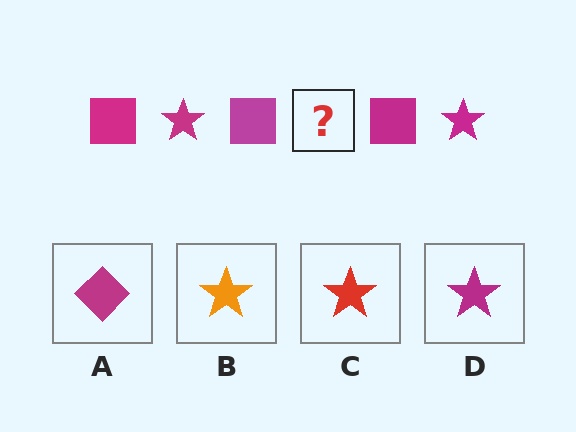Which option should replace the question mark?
Option D.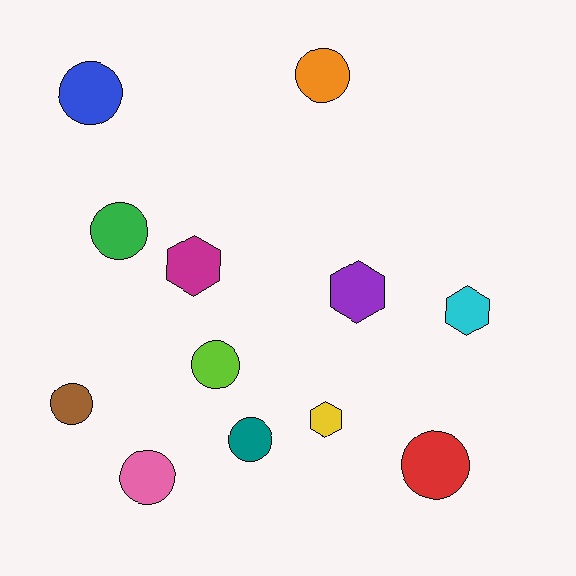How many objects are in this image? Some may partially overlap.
There are 12 objects.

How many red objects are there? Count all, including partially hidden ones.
There is 1 red object.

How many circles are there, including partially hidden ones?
There are 8 circles.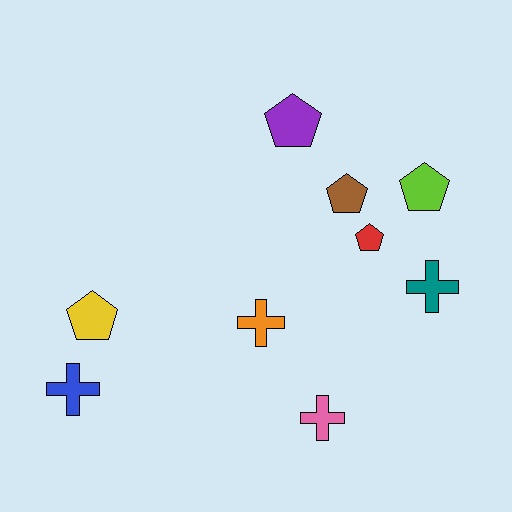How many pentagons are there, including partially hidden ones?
There are 5 pentagons.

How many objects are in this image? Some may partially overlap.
There are 9 objects.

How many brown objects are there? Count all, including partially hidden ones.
There is 1 brown object.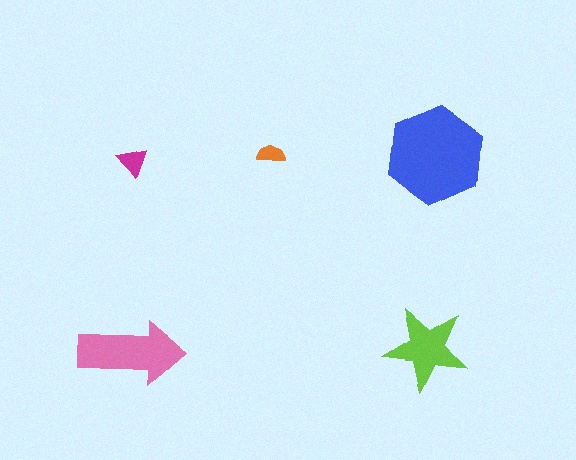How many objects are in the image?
There are 5 objects in the image.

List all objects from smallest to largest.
The orange semicircle, the magenta triangle, the lime star, the pink arrow, the blue hexagon.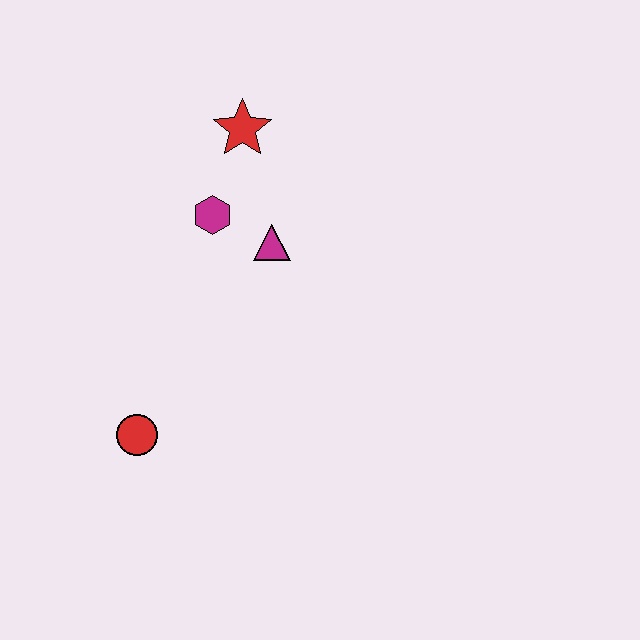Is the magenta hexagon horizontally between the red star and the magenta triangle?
No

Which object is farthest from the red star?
The red circle is farthest from the red star.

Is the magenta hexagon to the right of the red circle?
Yes